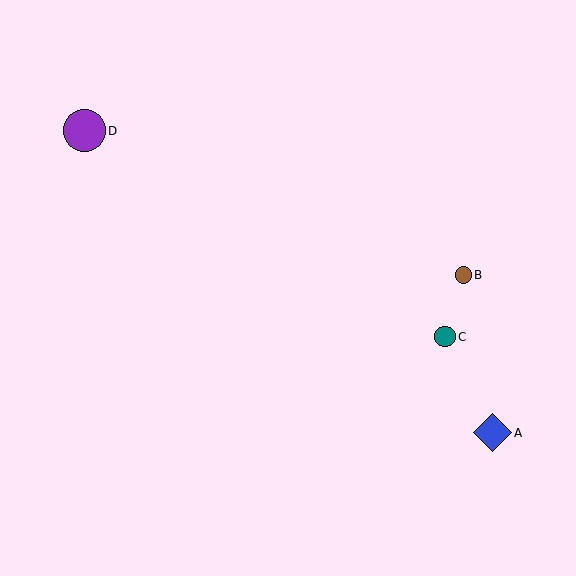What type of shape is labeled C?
Shape C is a teal circle.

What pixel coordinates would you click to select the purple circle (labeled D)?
Click at (84, 131) to select the purple circle D.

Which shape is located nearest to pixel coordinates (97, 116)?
The purple circle (labeled D) at (84, 131) is nearest to that location.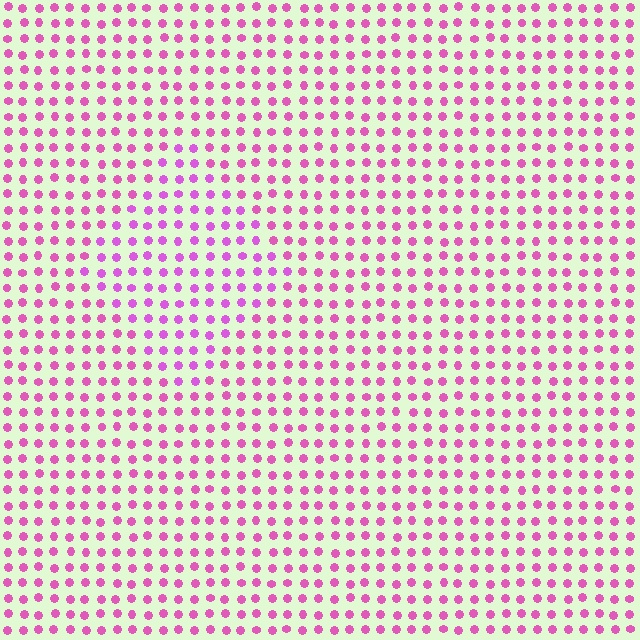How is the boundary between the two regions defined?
The boundary is defined purely by a slight shift in hue (about 19 degrees). Spacing, size, and orientation are identical on both sides.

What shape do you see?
I see a diamond.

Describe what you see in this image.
The image is filled with small pink elements in a uniform arrangement. A diamond-shaped region is visible where the elements are tinted to a slightly different hue, forming a subtle color boundary.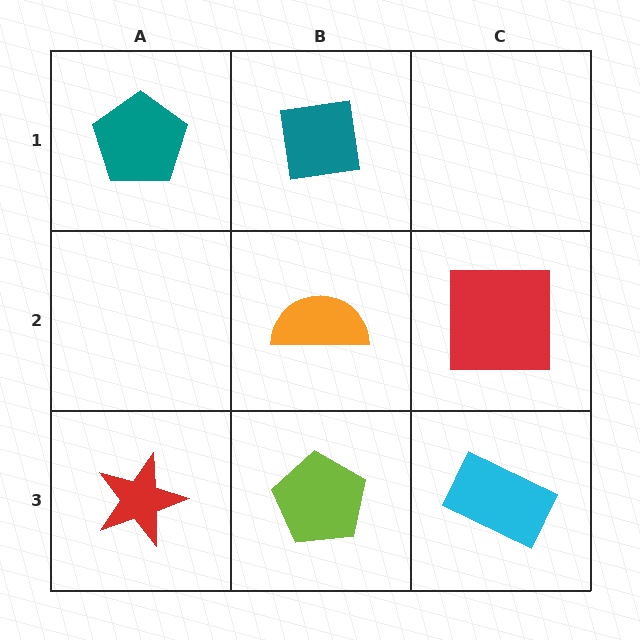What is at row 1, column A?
A teal pentagon.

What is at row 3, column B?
A lime pentagon.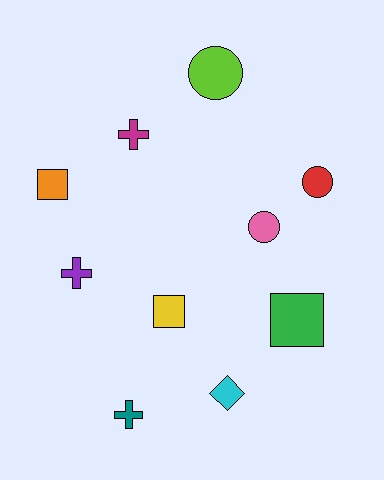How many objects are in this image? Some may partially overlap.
There are 10 objects.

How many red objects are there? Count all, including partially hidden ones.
There is 1 red object.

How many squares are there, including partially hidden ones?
There are 3 squares.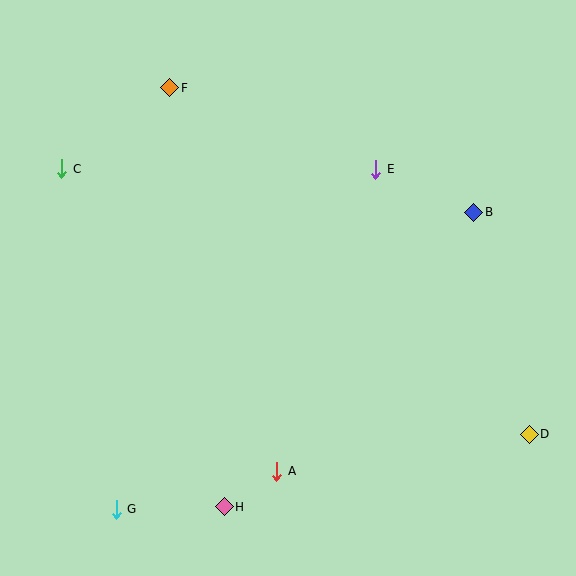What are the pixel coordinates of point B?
Point B is at (474, 212).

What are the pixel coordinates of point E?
Point E is at (376, 169).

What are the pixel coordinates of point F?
Point F is at (170, 88).